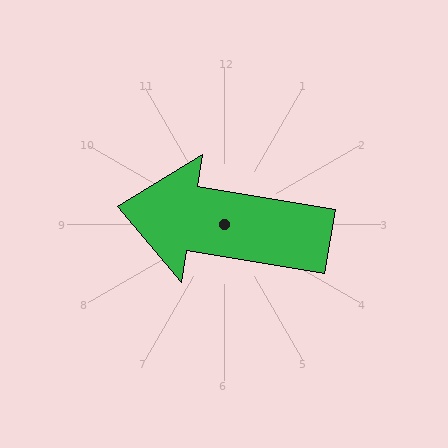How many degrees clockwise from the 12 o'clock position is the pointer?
Approximately 279 degrees.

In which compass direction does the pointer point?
West.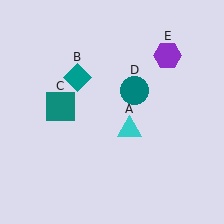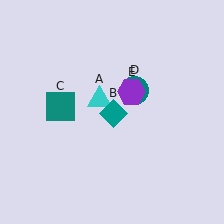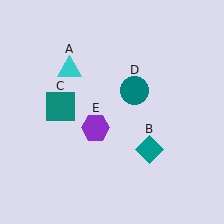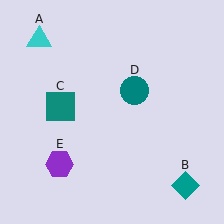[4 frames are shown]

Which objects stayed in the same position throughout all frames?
Teal square (object C) and teal circle (object D) remained stationary.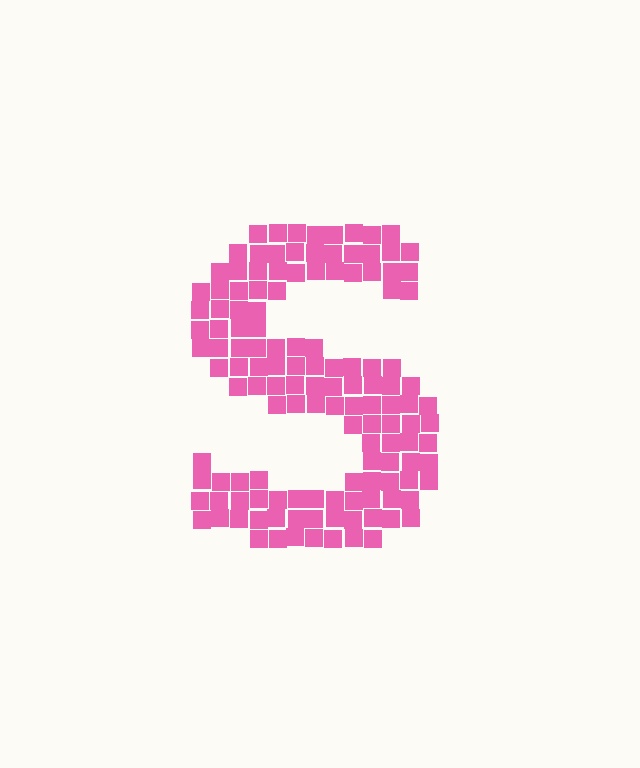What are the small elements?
The small elements are squares.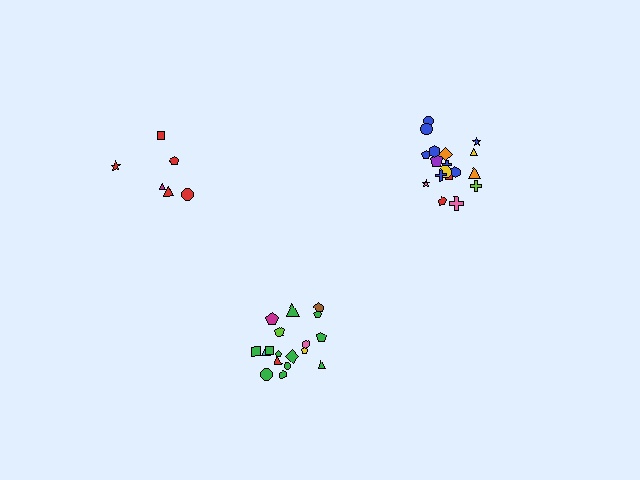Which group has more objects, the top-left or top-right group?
The top-right group.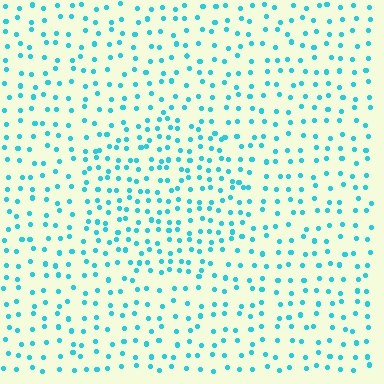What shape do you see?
I see a circle.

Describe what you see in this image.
The image contains small cyan elements arranged at two different densities. A circle-shaped region is visible where the elements are more densely packed than the surrounding area.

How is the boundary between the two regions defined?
The boundary is defined by a change in element density (approximately 1.6x ratio). All elements are the same color, size, and shape.